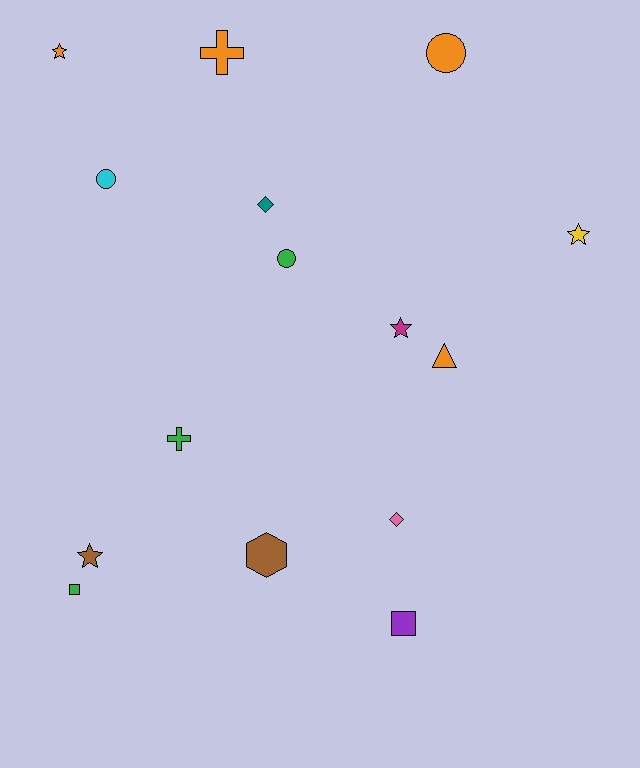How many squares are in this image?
There are 2 squares.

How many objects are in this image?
There are 15 objects.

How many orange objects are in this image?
There are 4 orange objects.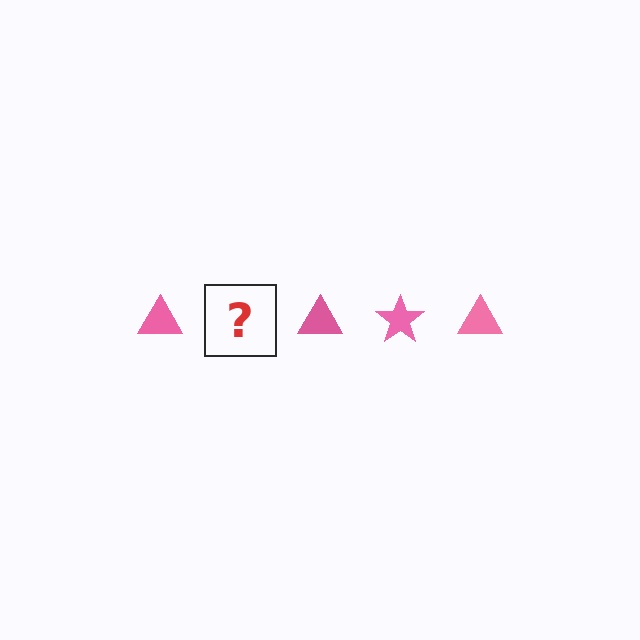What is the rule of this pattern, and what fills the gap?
The rule is that the pattern cycles through triangle, star shapes in pink. The gap should be filled with a pink star.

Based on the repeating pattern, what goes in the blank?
The blank should be a pink star.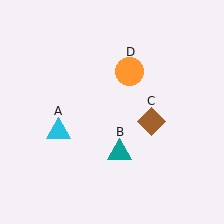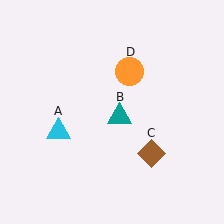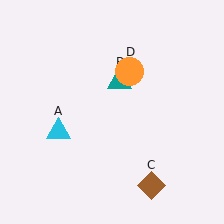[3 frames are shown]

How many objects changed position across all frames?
2 objects changed position: teal triangle (object B), brown diamond (object C).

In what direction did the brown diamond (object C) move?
The brown diamond (object C) moved down.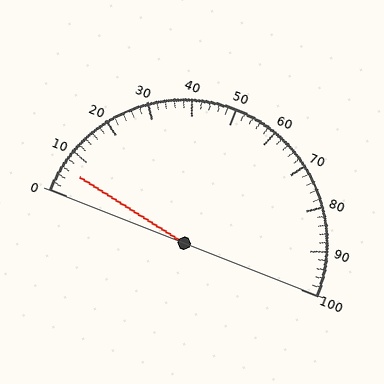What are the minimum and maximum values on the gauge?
The gauge ranges from 0 to 100.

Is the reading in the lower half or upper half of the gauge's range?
The reading is in the lower half of the range (0 to 100).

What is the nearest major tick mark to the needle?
The nearest major tick mark is 10.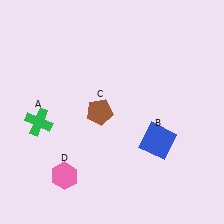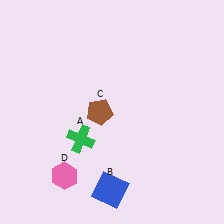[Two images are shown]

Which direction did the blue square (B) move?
The blue square (B) moved down.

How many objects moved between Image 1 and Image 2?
2 objects moved between the two images.